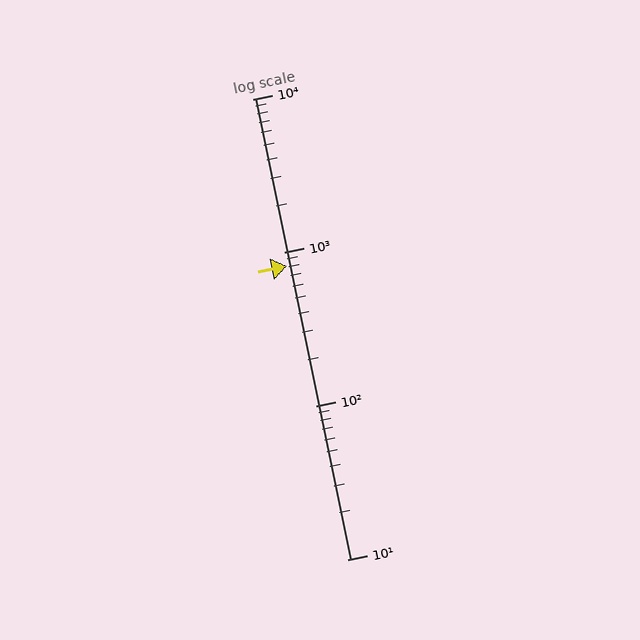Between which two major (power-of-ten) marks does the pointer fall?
The pointer is between 100 and 1000.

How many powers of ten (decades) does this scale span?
The scale spans 3 decades, from 10 to 10000.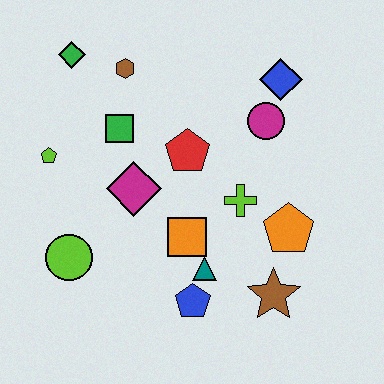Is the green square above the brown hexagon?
No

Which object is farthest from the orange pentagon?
The green diamond is farthest from the orange pentagon.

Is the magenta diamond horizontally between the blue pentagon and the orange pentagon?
No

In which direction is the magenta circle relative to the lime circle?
The magenta circle is to the right of the lime circle.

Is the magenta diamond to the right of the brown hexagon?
Yes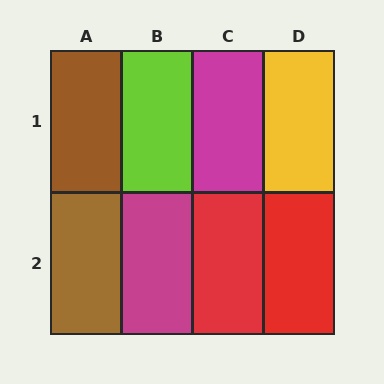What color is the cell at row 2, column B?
Magenta.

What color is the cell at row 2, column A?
Brown.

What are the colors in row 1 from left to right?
Brown, lime, magenta, yellow.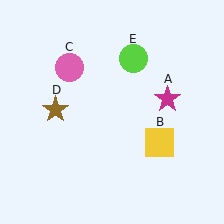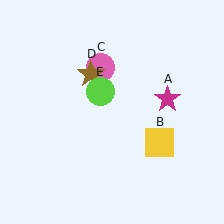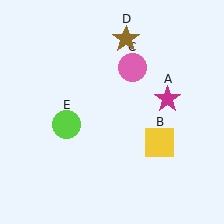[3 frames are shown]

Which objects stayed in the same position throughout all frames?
Magenta star (object A) and yellow square (object B) remained stationary.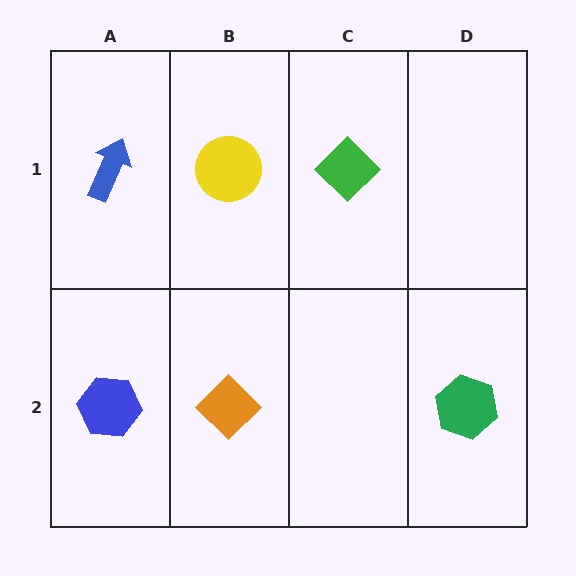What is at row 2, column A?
A blue hexagon.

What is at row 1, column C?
A green diamond.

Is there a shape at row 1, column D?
No, that cell is empty.